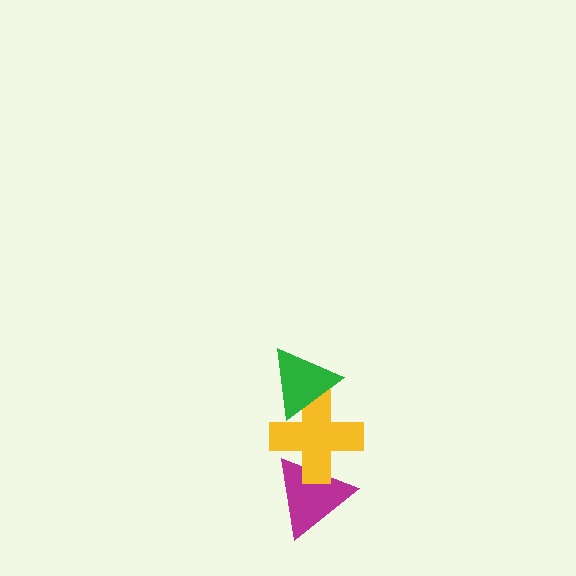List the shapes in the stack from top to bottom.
From top to bottom: the green triangle, the yellow cross, the magenta triangle.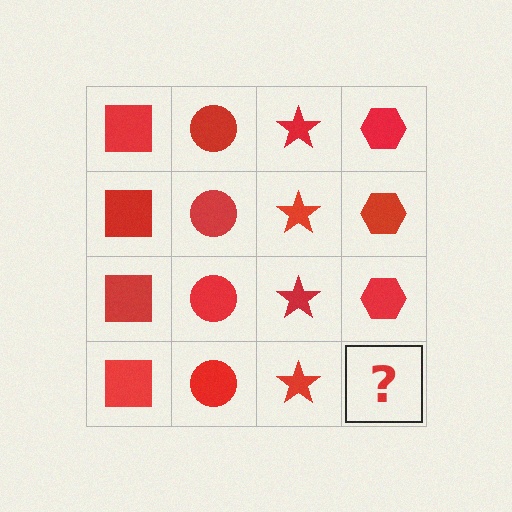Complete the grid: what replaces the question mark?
The question mark should be replaced with a red hexagon.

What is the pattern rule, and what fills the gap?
The rule is that each column has a consistent shape. The gap should be filled with a red hexagon.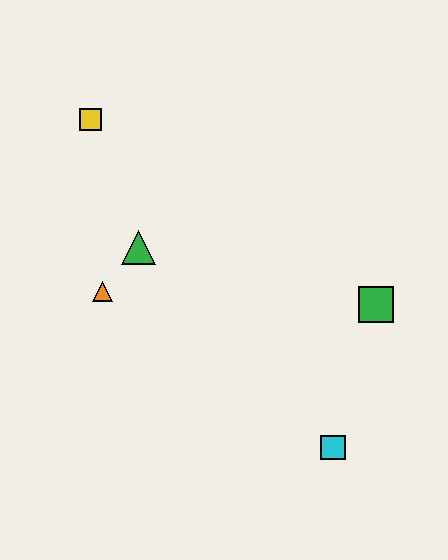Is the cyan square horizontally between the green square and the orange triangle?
Yes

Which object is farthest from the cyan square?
The yellow square is farthest from the cyan square.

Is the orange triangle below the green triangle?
Yes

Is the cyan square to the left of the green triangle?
No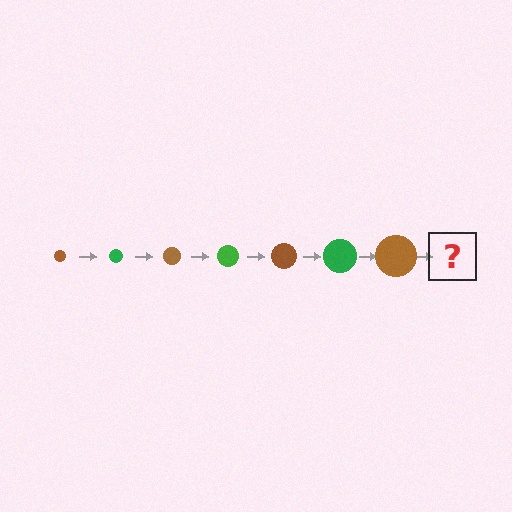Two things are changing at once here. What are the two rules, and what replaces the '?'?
The two rules are that the circle grows larger each step and the color cycles through brown and green. The '?' should be a green circle, larger than the previous one.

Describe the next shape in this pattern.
It should be a green circle, larger than the previous one.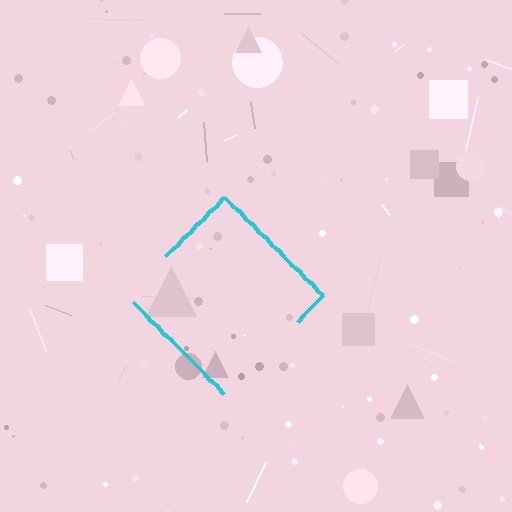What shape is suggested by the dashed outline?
The dashed outline suggests a diamond.